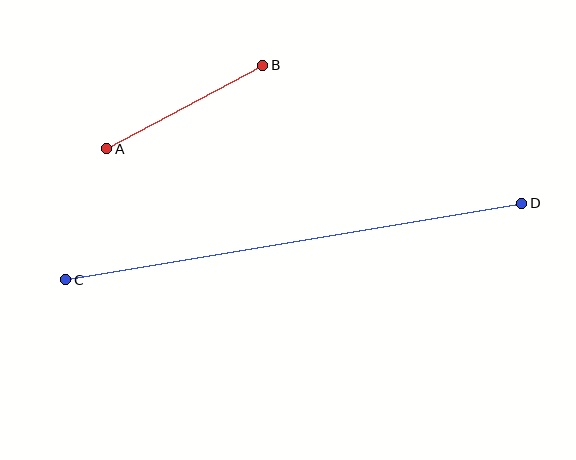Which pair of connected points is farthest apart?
Points C and D are farthest apart.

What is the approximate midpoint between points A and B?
The midpoint is at approximately (185, 107) pixels.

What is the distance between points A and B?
The distance is approximately 177 pixels.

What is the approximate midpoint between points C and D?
The midpoint is at approximately (294, 242) pixels.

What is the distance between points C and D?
The distance is approximately 462 pixels.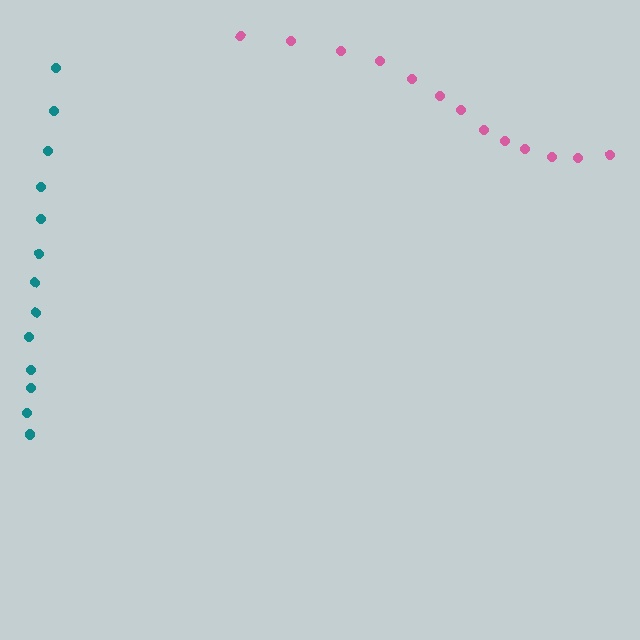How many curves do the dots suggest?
There are 2 distinct paths.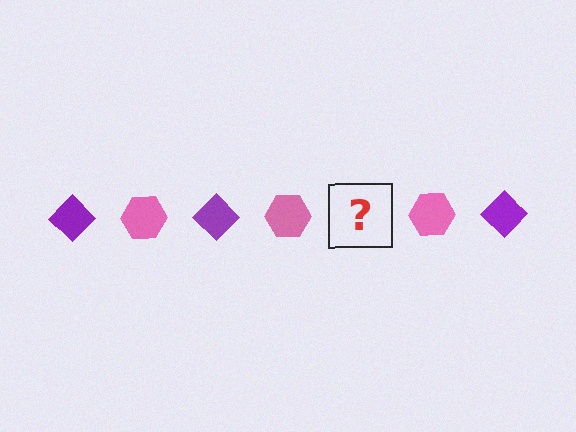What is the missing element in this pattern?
The missing element is a purple diamond.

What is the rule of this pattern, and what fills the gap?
The rule is that the pattern alternates between purple diamond and pink hexagon. The gap should be filled with a purple diamond.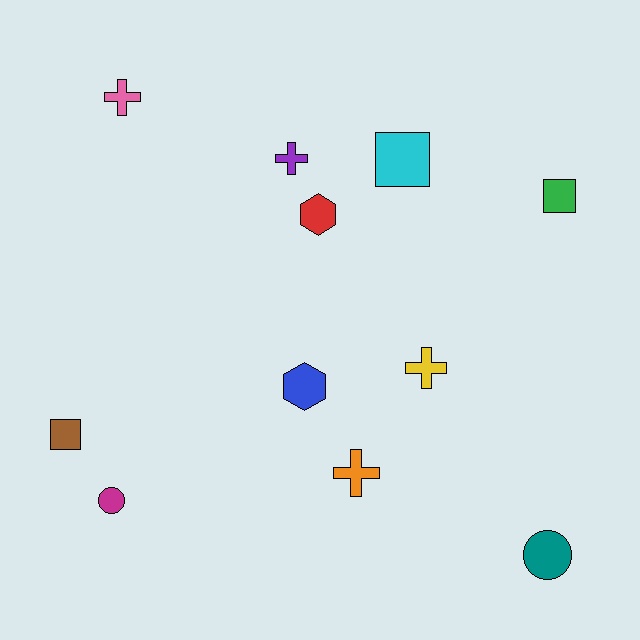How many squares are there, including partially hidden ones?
There are 3 squares.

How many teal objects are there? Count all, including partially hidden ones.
There is 1 teal object.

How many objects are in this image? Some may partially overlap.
There are 11 objects.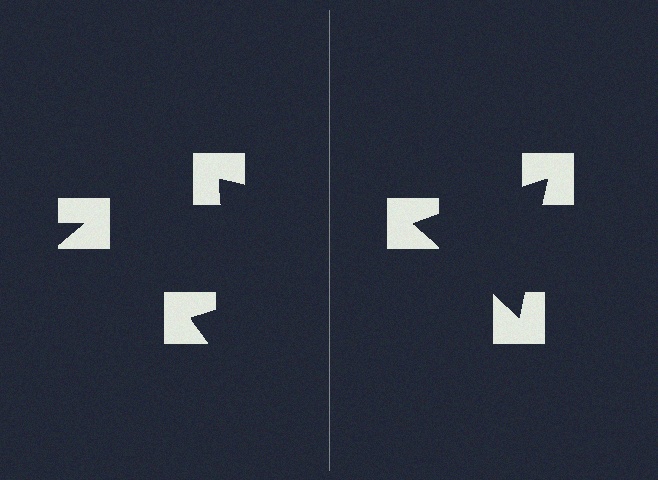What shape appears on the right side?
An illusory triangle.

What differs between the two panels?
The notched squares are positioned identically on both sides; only the wedge orientations differ. On the right they align to a triangle; on the left they are misaligned.